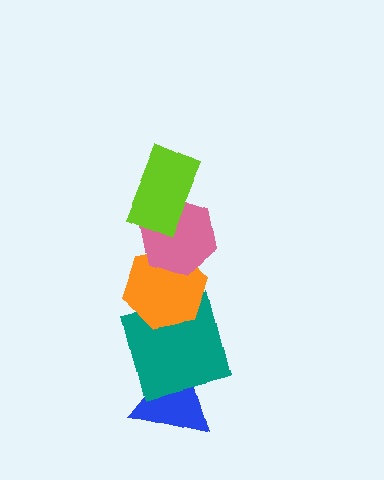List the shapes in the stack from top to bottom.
From top to bottom: the lime rectangle, the pink hexagon, the orange hexagon, the teal square, the blue triangle.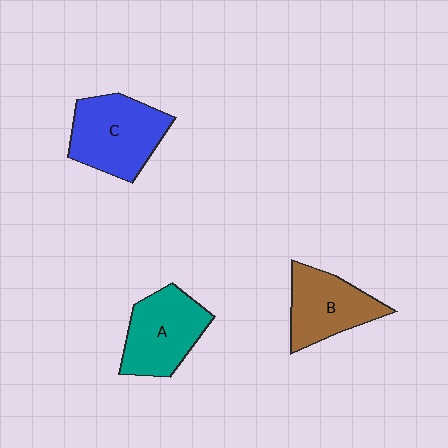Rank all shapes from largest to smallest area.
From largest to smallest: C (blue), A (teal), B (brown).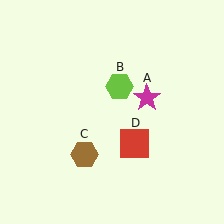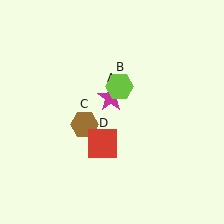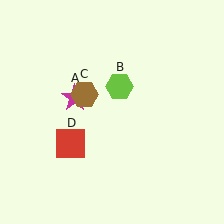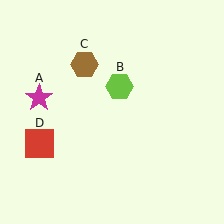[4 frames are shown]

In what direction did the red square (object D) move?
The red square (object D) moved left.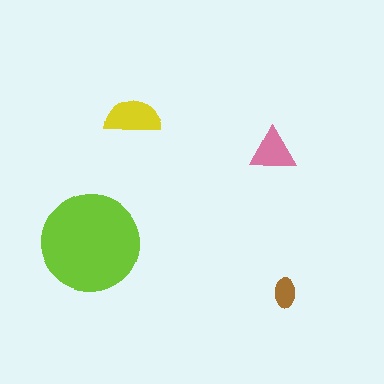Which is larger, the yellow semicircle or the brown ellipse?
The yellow semicircle.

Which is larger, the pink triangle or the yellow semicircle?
The yellow semicircle.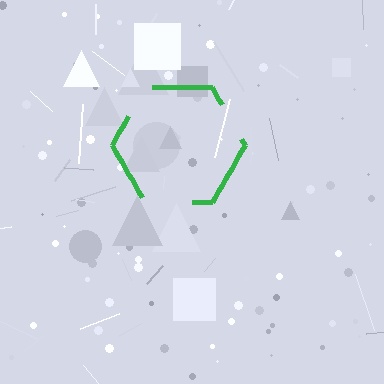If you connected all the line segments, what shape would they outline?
They would outline a hexagon.